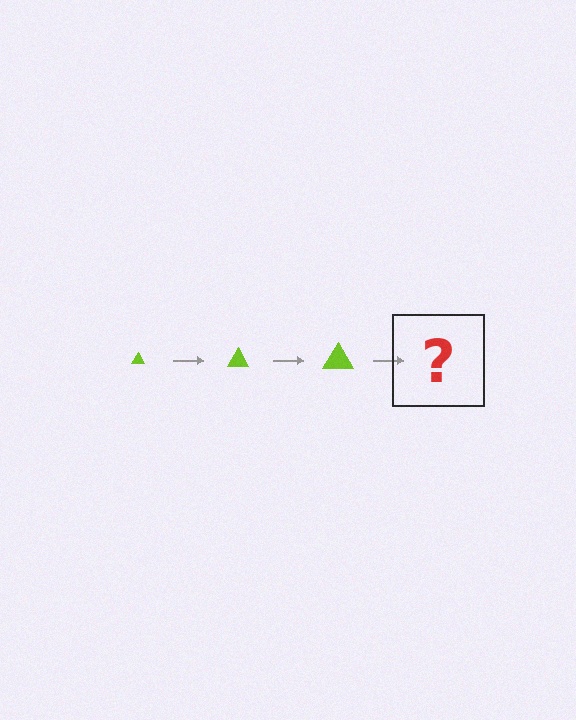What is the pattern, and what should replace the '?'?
The pattern is that the triangle gets progressively larger each step. The '?' should be a lime triangle, larger than the previous one.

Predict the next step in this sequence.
The next step is a lime triangle, larger than the previous one.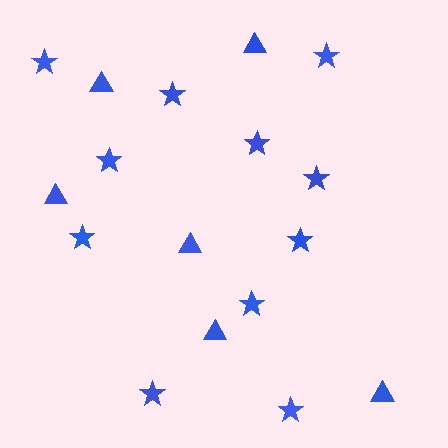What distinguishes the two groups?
There are 2 groups: one group of stars (11) and one group of triangles (6).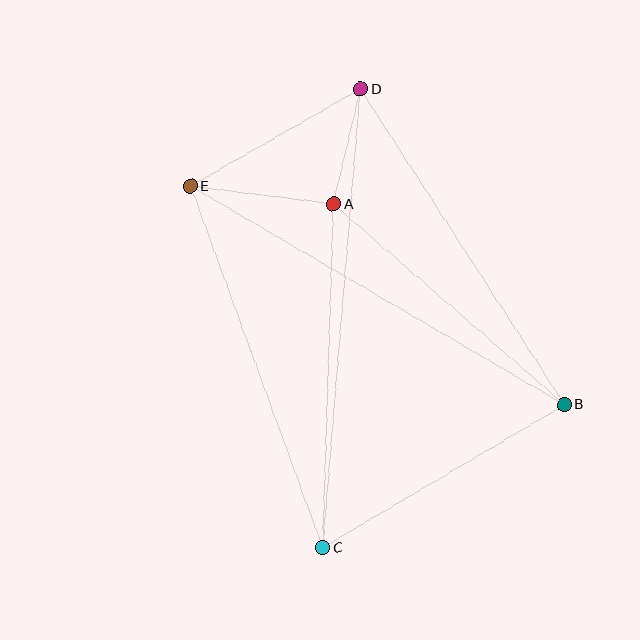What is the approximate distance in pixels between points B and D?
The distance between B and D is approximately 376 pixels.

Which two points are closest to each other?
Points A and D are closest to each other.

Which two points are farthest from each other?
Points C and D are farthest from each other.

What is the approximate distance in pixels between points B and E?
The distance between B and E is approximately 433 pixels.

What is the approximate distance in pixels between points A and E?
The distance between A and E is approximately 144 pixels.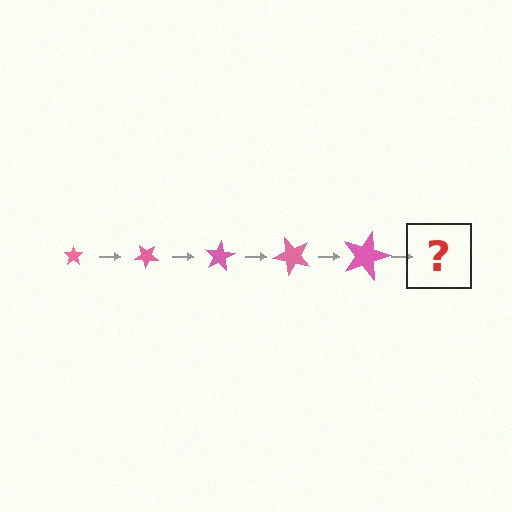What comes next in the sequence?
The next element should be a star, larger than the previous one and rotated 200 degrees from the start.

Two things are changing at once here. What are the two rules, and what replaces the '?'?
The two rules are that the star grows larger each step and it rotates 40 degrees each step. The '?' should be a star, larger than the previous one and rotated 200 degrees from the start.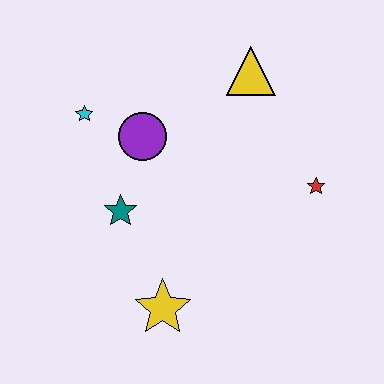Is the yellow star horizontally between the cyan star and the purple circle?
No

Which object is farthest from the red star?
The cyan star is farthest from the red star.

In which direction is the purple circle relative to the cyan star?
The purple circle is to the right of the cyan star.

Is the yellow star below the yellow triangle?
Yes